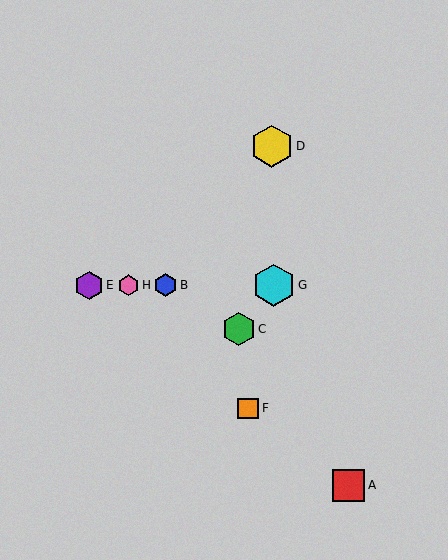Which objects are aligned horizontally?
Objects B, E, G, H are aligned horizontally.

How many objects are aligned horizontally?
4 objects (B, E, G, H) are aligned horizontally.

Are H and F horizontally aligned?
No, H is at y≈285 and F is at y≈408.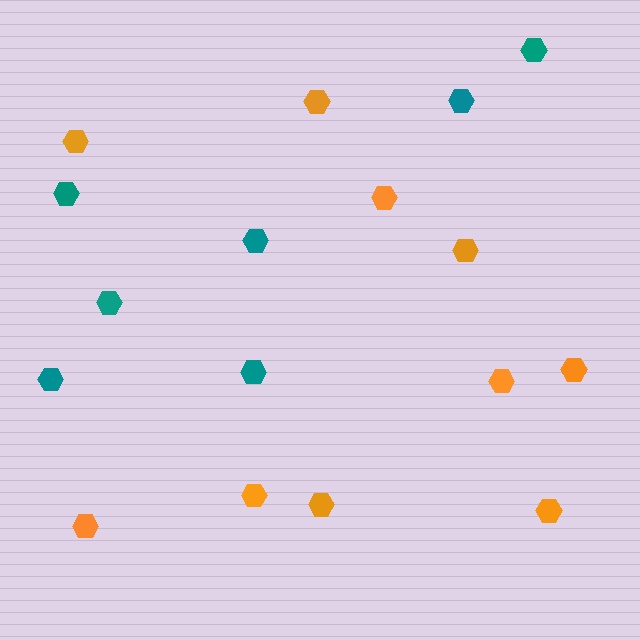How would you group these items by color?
There are 2 groups: one group of teal hexagons (7) and one group of orange hexagons (10).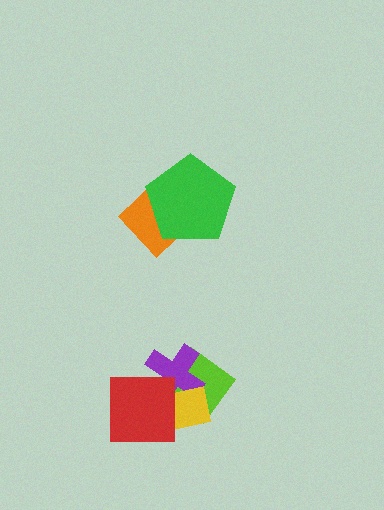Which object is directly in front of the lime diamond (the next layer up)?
The purple cross is directly in front of the lime diamond.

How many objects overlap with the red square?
3 objects overlap with the red square.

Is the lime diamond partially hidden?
Yes, it is partially covered by another shape.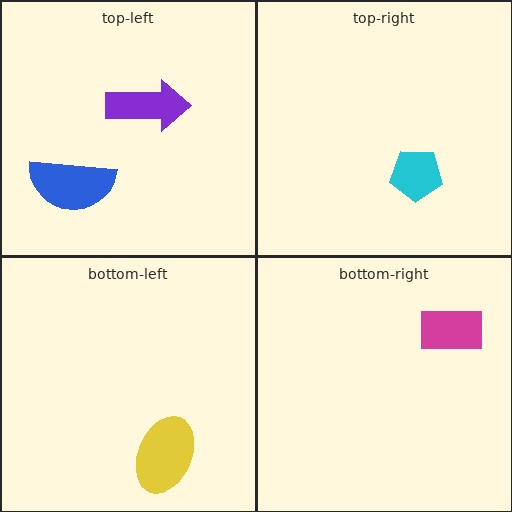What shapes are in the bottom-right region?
The magenta rectangle.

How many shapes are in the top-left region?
2.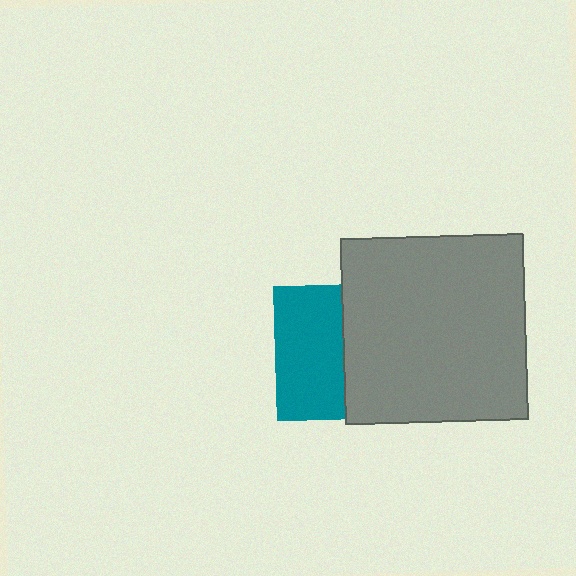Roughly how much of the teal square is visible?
About half of it is visible (roughly 51%).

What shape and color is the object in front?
The object in front is a gray rectangle.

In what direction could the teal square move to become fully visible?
The teal square could move left. That would shift it out from behind the gray rectangle entirely.